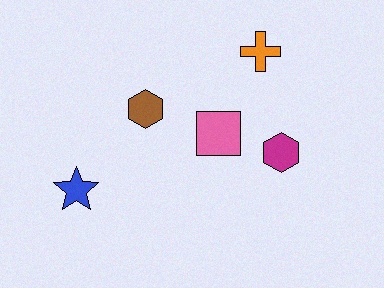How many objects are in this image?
There are 5 objects.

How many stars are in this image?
There is 1 star.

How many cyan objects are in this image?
There are no cyan objects.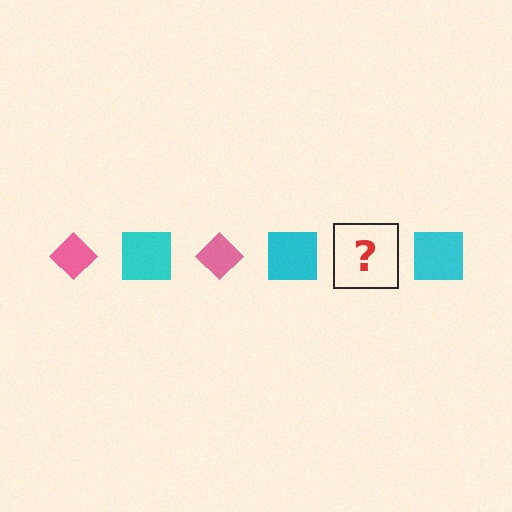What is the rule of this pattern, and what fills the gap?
The rule is that the pattern alternates between pink diamond and cyan square. The gap should be filled with a pink diamond.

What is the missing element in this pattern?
The missing element is a pink diamond.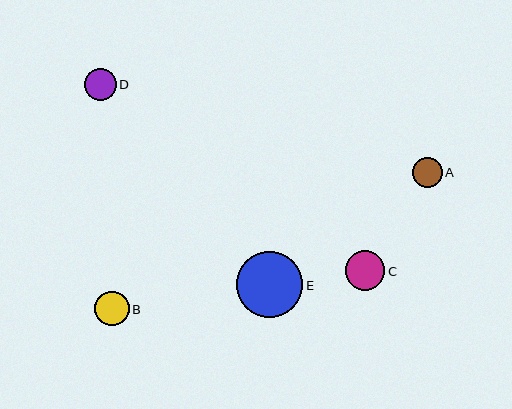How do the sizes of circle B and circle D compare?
Circle B and circle D are approximately the same size.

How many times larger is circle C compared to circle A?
Circle C is approximately 1.3 times the size of circle A.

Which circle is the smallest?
Circle A is the smallest with a size of approximately 30 pixels.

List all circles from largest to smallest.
From largest to smallest: E, C, B, D, A.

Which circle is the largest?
Circle E is the largest with a size of approximately 66 pixels.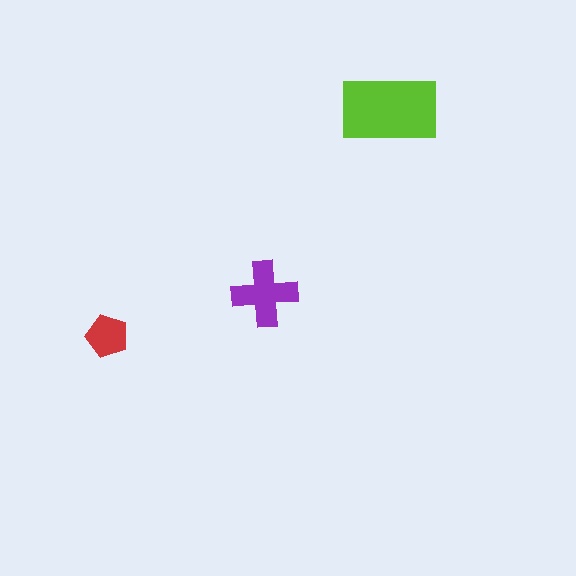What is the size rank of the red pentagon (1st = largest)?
3rd.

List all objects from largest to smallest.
The lime rectangle, the purple cross, the red pentagon.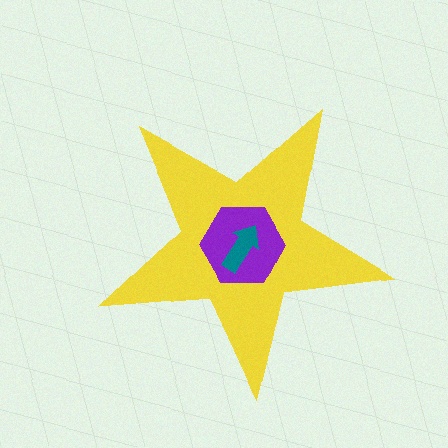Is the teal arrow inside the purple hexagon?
Yes.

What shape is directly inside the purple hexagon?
The teal arrow.